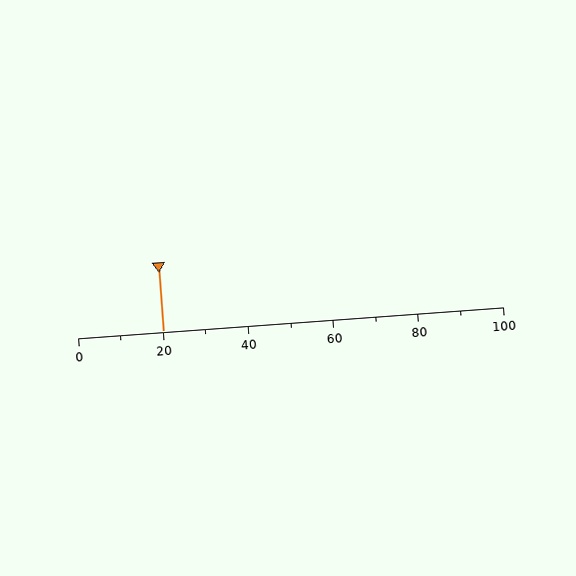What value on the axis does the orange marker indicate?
The marker indicates approximately 20.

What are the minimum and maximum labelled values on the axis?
The axis runs from 0 to 100.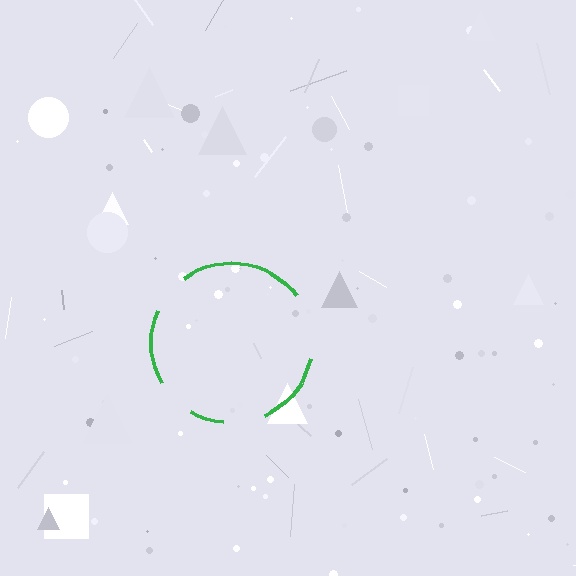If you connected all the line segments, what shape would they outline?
They would outline a circle.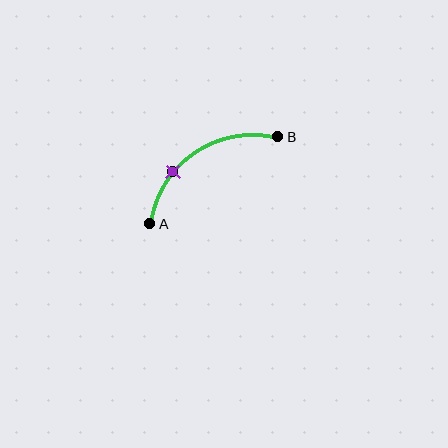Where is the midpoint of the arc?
The arc midpoint is the point on the curve farthest from the straight line joining A and B. It sits above and to the left of that line.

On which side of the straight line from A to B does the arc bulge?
The arc bulges above and to the left of the straight line connecting A and B.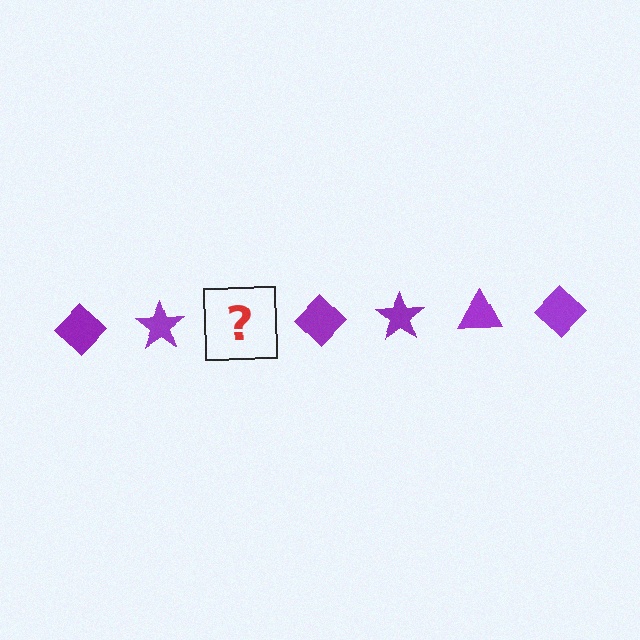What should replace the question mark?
The question mark should be replaced with a purple triangle.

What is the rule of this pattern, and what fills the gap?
The rule is that the pattern cycles through diamond, star, triangle shapes in purple. The gap should be filled with a purple triangle.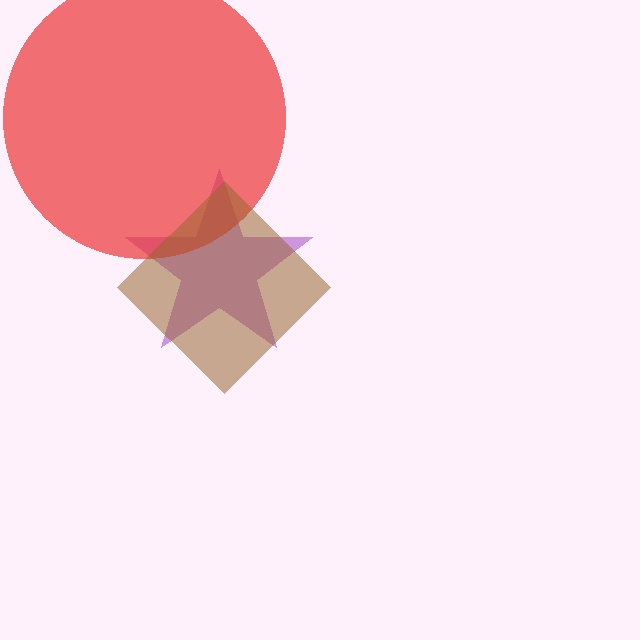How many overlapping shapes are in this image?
There are 3 overlapping shapes in the image.